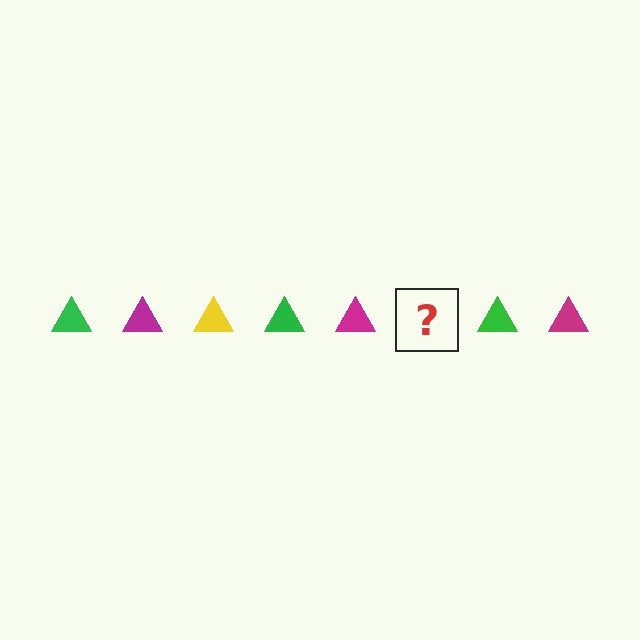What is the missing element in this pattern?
The missing element is a yellow triangle.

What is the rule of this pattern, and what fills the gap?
The rule is that the pattern cycles through green, magenta, yellow triangles. The gap should be filled with a yellow triangle.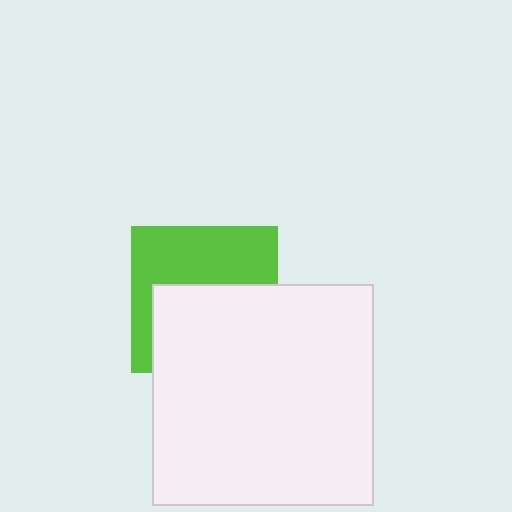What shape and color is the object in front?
The object in front is a white square.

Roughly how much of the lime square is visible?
About half of it is visible (roughly 48%).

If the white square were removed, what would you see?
You would see the complete lime square.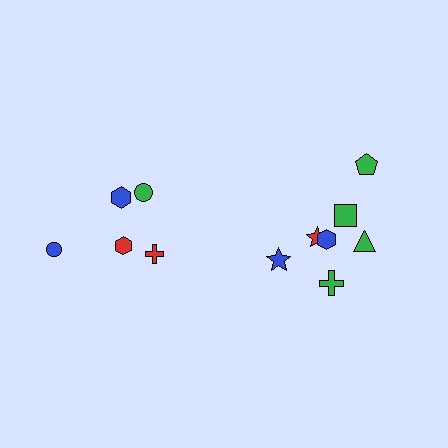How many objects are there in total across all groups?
There are 12 objects.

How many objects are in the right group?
There are 7 objects.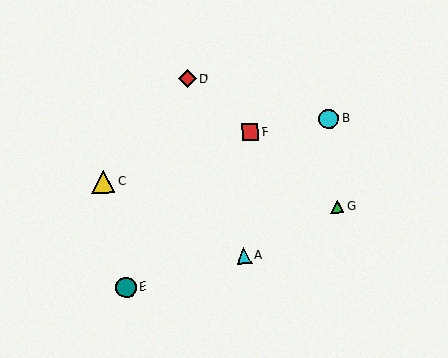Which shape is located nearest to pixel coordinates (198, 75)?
The red diamond (labeled D) at (187, 79) is nearest to that location.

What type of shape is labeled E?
Shape E is a teal circle.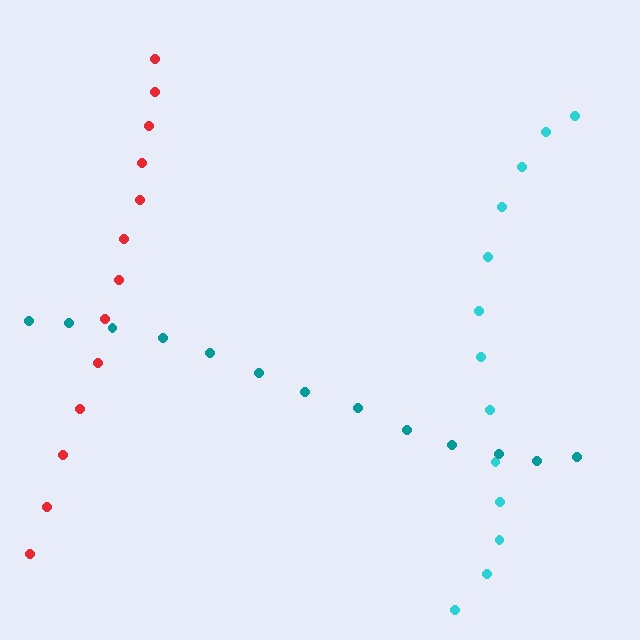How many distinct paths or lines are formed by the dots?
There are 3 distinct paths.